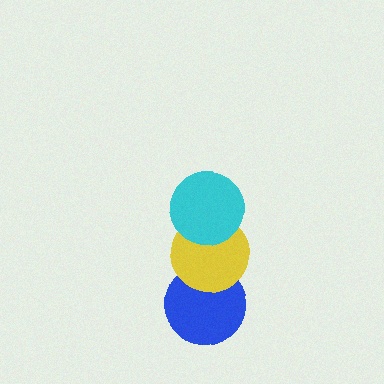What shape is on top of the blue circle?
The yellow circle is on top of the blue circle.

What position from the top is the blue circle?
The blue circle is 3rd from the top.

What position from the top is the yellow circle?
The yellow circle is 2nd from the top.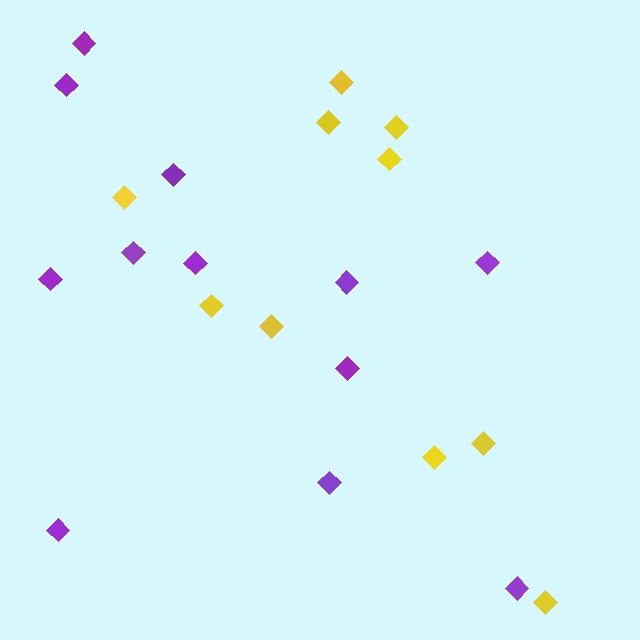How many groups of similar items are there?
There are 2 groups: one group of purple diamonds (12) and one group of yellow diamonds (10).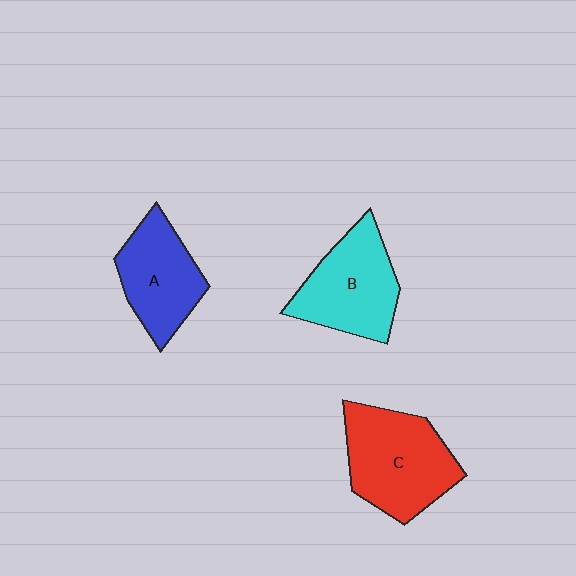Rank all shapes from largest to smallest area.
From largest to smallest: C (red), B (cyan), A (blue).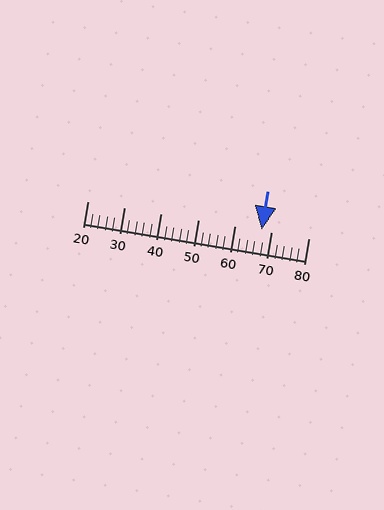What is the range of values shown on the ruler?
The ruler shows values from 20 to 80.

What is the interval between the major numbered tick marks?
The major tick marks are spaced 10 units apart.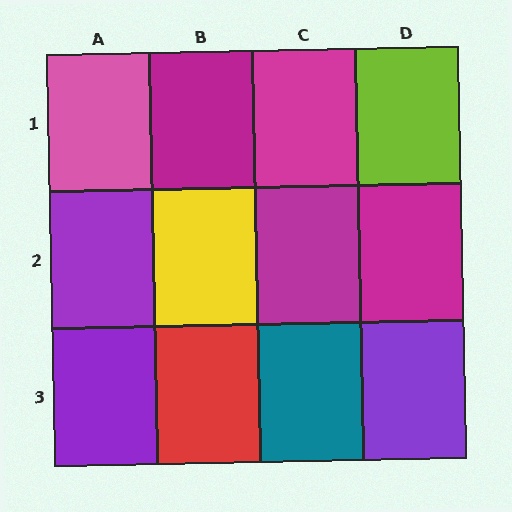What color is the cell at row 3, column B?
Red.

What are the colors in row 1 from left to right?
Pink, magenta, magenta, lime.